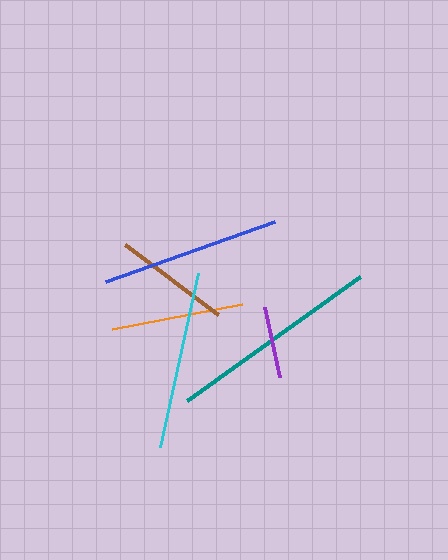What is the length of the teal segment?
The teal segment is approximately 213 pixels long.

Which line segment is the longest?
The teal line is the longest at approximately 213 pixels.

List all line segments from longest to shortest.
From longest to shortest: teal, blue, cyan, orange, brown, purple.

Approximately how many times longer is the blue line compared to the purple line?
The blue line is approximately 2.5 times the length of the purple line.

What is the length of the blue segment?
The blue segment is approximately 179 pixels long.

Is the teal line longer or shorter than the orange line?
The teal line is longer than the orange line.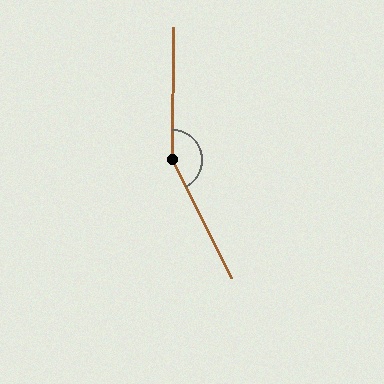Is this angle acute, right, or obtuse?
It is obtuse.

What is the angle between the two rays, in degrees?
Approximately 153 degrees.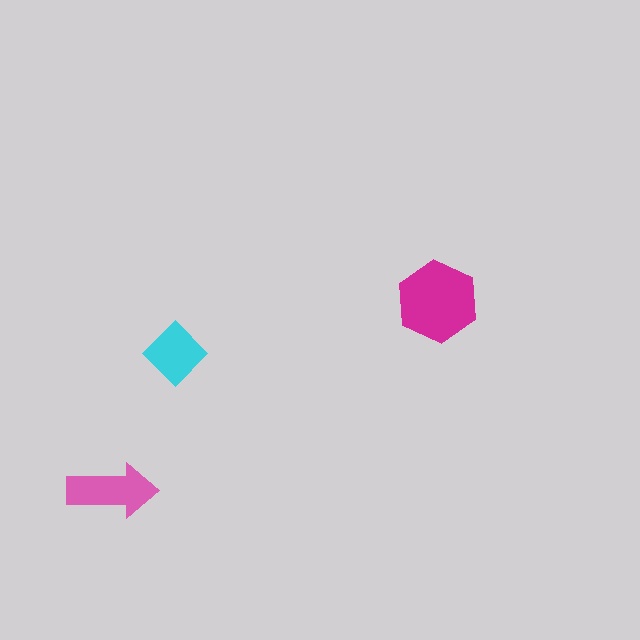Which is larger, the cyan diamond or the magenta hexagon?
The magenta hexagon.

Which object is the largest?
The magenta hexagon.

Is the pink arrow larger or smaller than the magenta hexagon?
Smaller.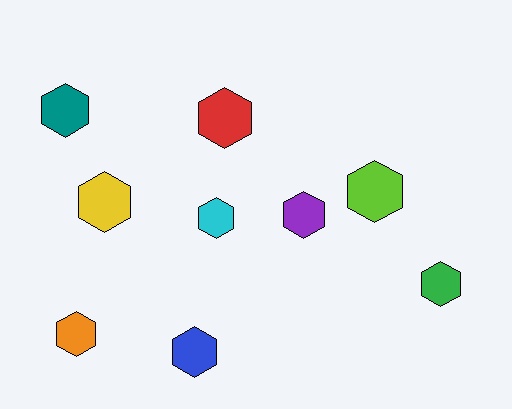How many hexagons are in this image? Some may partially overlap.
There are 9 hexagons.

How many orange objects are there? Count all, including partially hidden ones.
There is 1 orange object.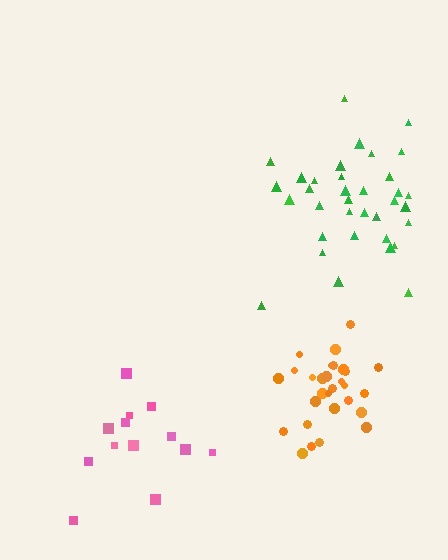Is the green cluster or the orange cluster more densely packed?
Orange.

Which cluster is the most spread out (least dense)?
Pink.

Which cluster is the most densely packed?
Orange.